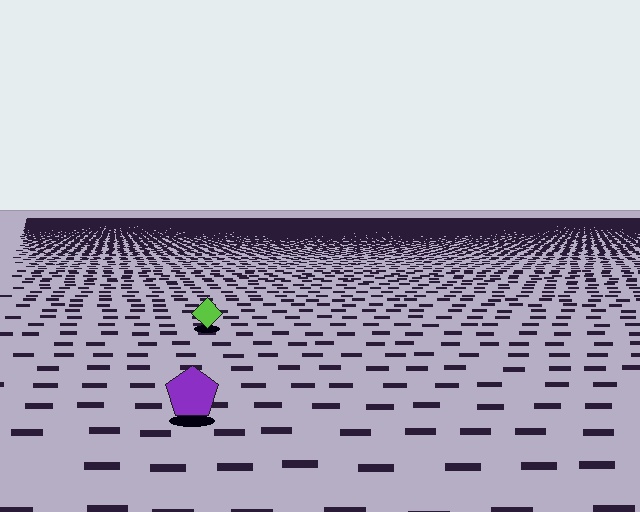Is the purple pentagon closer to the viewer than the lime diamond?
Yes. The purple pentagon is closer — you can tell from the texture gradient: the ground texture is coarser near it.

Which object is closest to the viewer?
The purple pentagon is closest. The texture marks near it are larger and more spread out.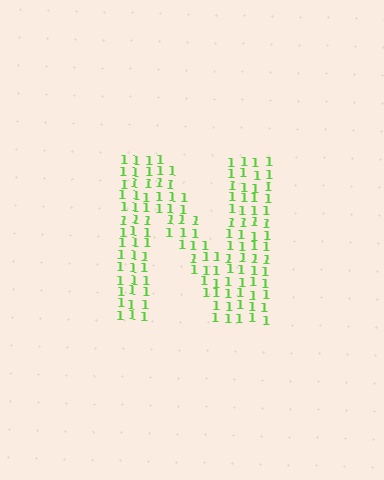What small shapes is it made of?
It is made of small digit 1's.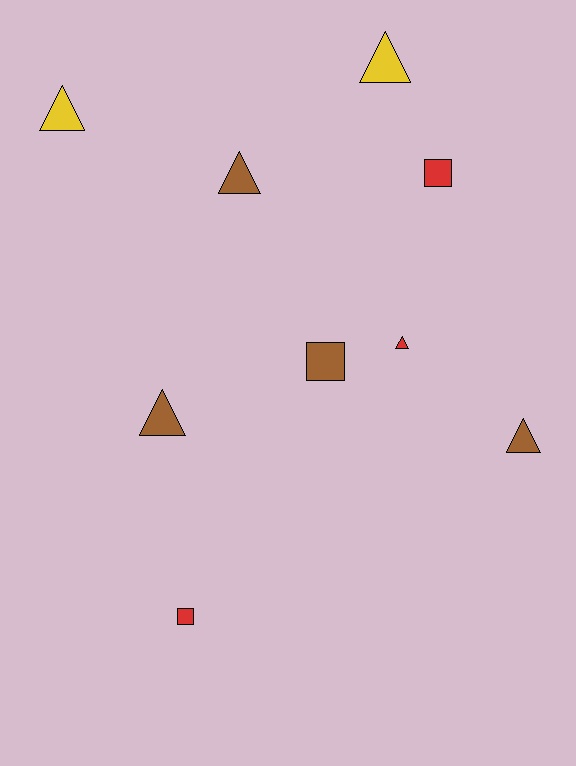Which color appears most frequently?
Brown, with 4 objects.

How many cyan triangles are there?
There are no cyan triangles.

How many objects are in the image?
There are 9 objects.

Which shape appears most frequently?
Triangle, with 6 objects.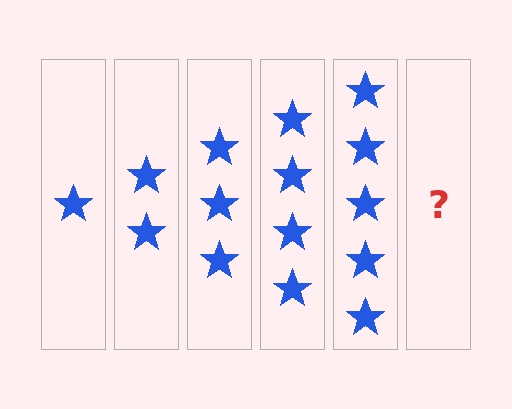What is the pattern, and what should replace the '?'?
The pattern is that each step adds one more star. The '?' should be 6 stars.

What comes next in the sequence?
The next element should be 6 stars.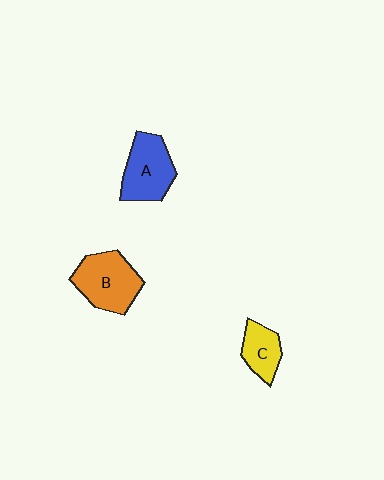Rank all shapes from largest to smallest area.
From largest to smallest: B (orange), A (blue), C (yellow).